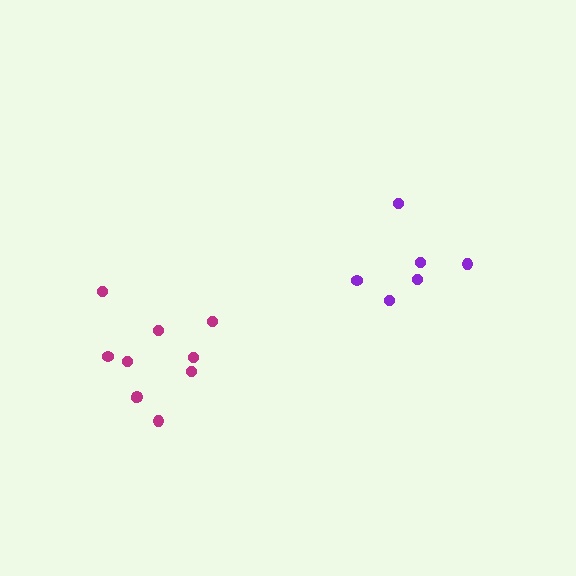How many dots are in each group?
Group 1: 6 dots, Group 2: 10 dots (16 total).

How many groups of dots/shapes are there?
There are 2 groups.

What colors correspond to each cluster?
The clusters are colored: purple, magenta.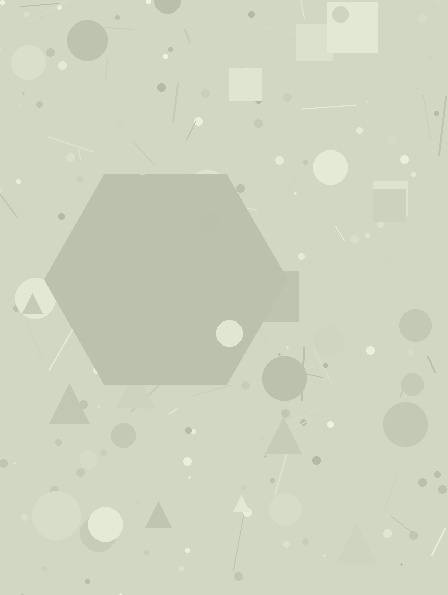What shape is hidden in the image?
A hexagon is hidden in the image.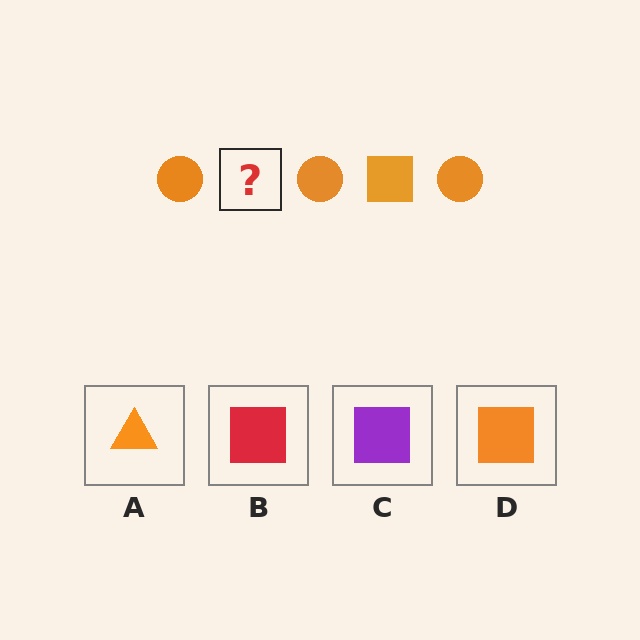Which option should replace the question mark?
Option D.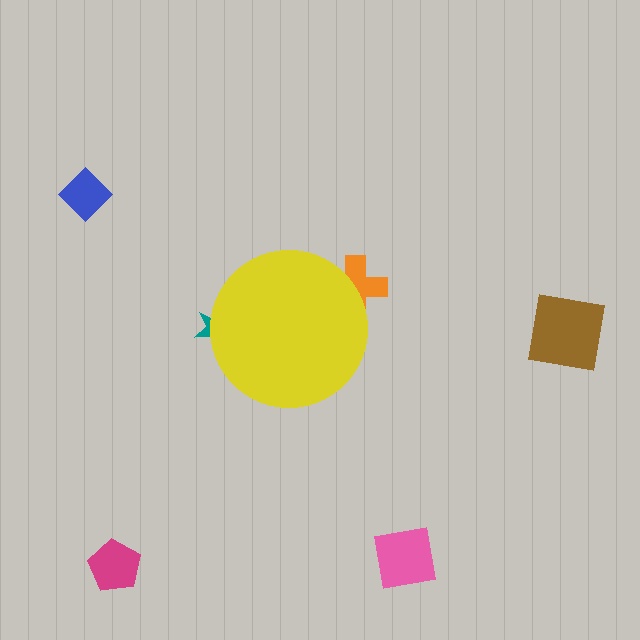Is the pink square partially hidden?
No, the pink square is fully visible.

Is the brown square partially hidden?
No, the brown square is fully visible.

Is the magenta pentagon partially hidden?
No, the magenta pentagon is fully visible.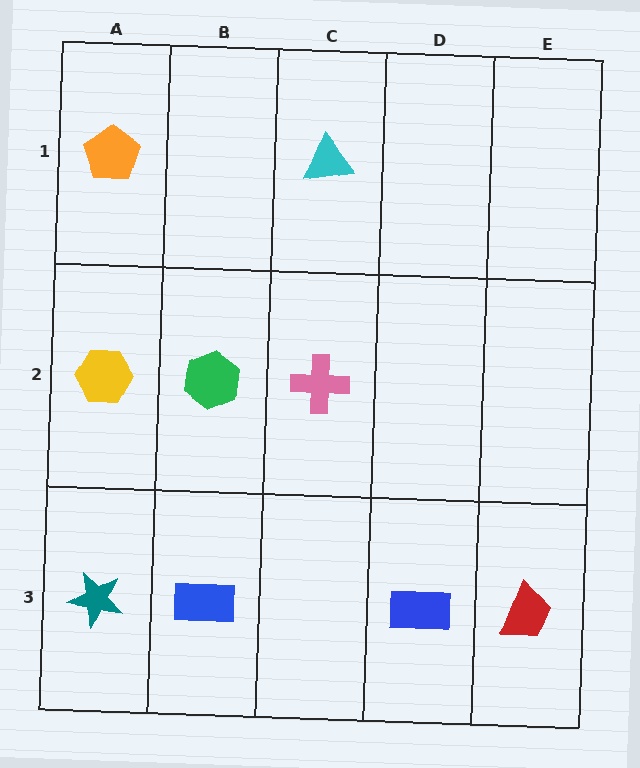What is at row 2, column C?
A pink cross.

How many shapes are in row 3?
4 shapes.